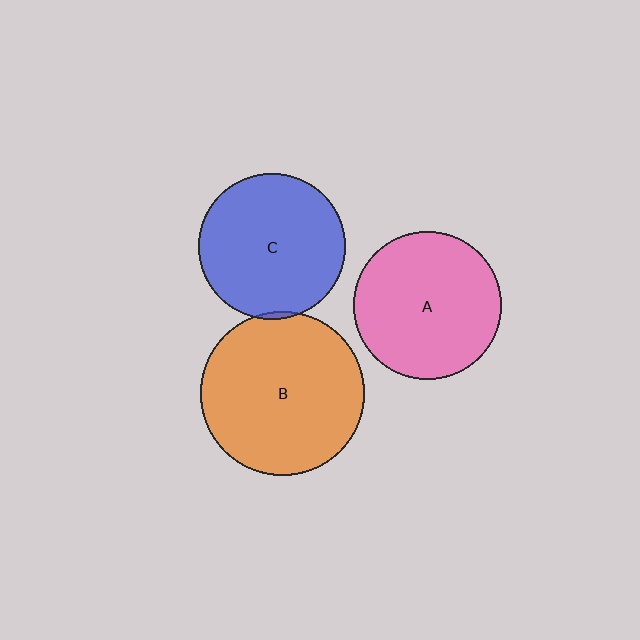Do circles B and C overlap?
Yes.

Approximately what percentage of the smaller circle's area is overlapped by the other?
Approximately 5%.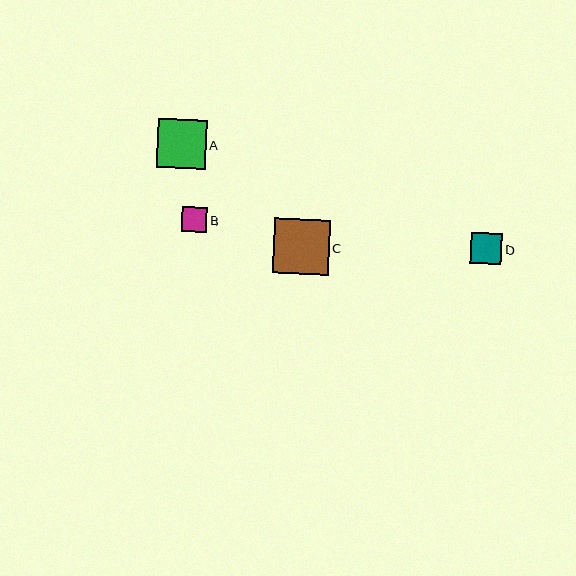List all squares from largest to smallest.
From largest to smallest: C, A, D, B.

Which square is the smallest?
Square B is the smallest with a size of approximately 25 pixels.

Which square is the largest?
Square C is the largest with a size of approximately 56 pixels.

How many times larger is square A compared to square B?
Square A is approximately 1.9 times the size of square B.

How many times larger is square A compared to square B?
Square A is approximately 1.9 times the size of square B.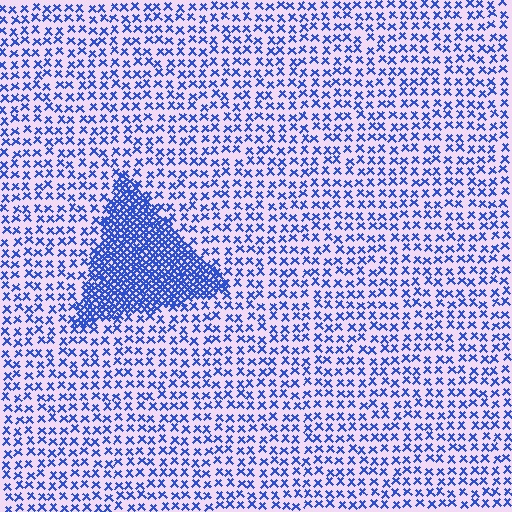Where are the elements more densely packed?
The elements are more densely packed inside the triangle boundary.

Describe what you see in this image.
The image contains small blue elements arranged at two different densities. A triangle-shaped region is visible where the elements are more densely packed than the surrounding area.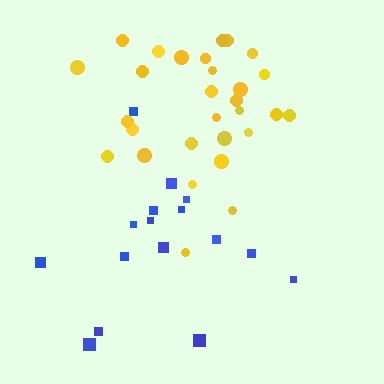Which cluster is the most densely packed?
Yellow.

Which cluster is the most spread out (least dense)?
Blue.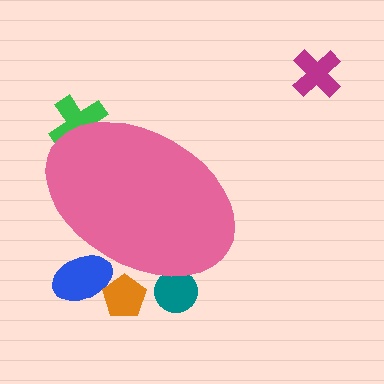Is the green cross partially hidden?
Yes, the green cross is partially hidden behind the pink ellipse.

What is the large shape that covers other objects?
A pink ellipse.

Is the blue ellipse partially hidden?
Yes, the blue ellipse is partially hidden behind the pink ellipse.